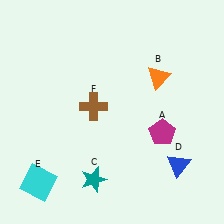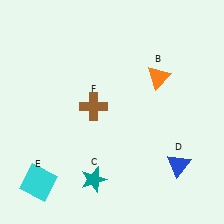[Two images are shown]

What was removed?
The magenta pentagon (A) was removed in Image 2.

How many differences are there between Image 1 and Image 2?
There is 1 difference between the two images.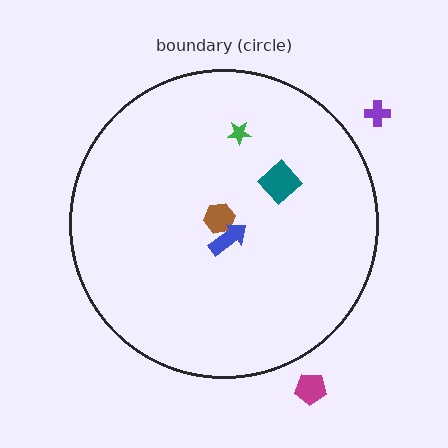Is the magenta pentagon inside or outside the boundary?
Outside.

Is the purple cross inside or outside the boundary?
Outside.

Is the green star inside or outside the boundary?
Inside.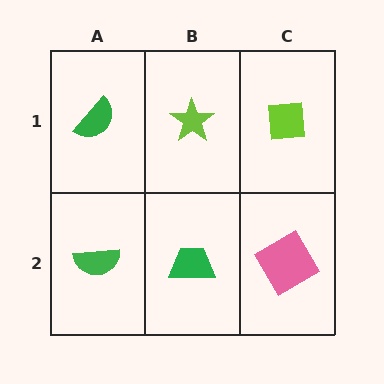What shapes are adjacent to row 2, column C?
A lime square (row 1, column C), a green trapezoid (row 2, column B).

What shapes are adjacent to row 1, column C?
A pink diamond (row 2, column C), a lime star (row 1, column B).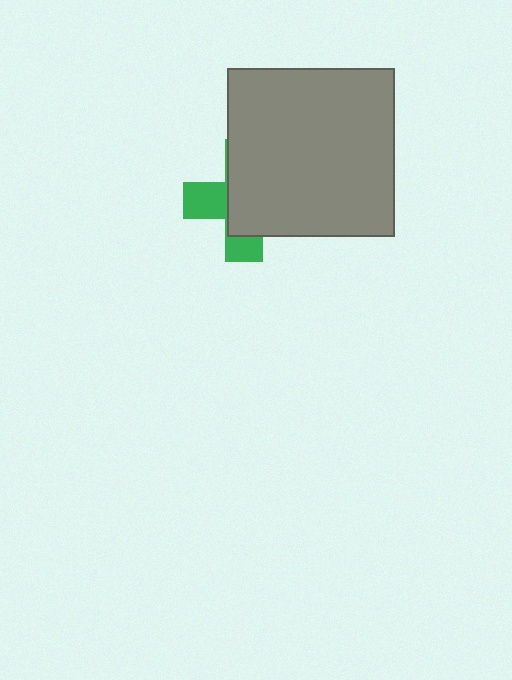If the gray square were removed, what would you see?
You would see the complete green cross.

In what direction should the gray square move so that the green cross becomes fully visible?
The gray square should move right. That is the shortest direction to clear the overlap and leave the green cross fully visible.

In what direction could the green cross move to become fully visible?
The green cross could move left. That would shift it out from behind the gray square entirely.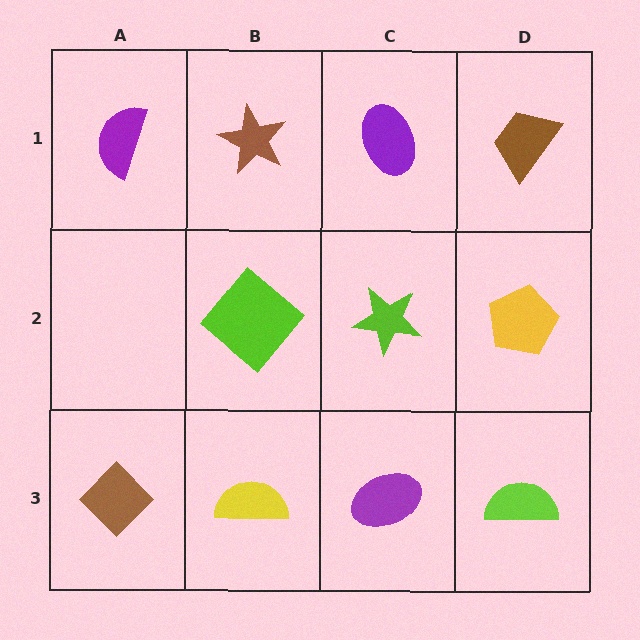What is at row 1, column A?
A purple semicircle.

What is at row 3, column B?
A yellow semicircle.